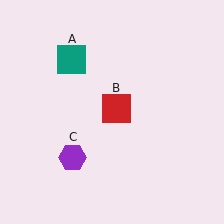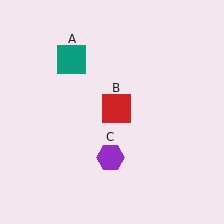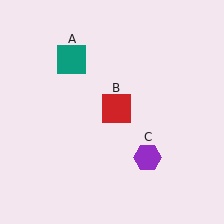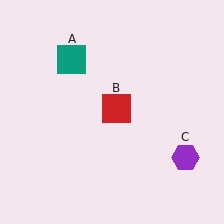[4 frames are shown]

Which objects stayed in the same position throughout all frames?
Teal square (object A) and red square (object B) remained stationary.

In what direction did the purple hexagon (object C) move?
The purple hexagon (object C) moved right.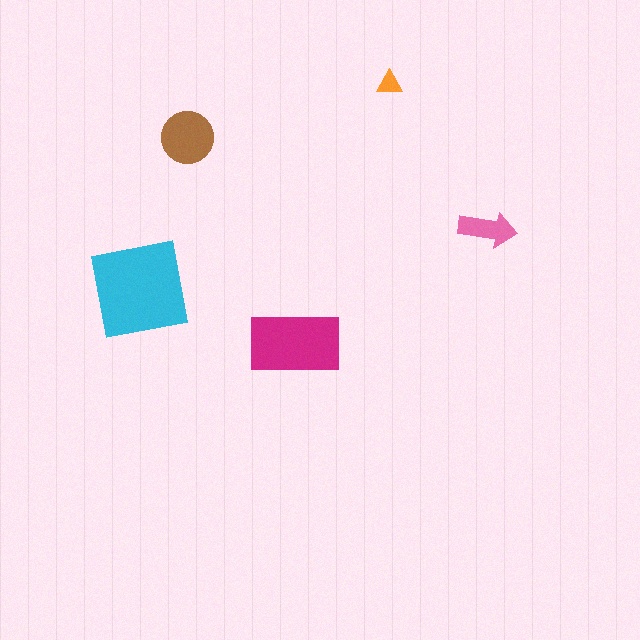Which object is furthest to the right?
The pink arrow is rightmost.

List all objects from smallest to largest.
The orange triangle, the pink arrow, the brown circle, the magenta rectangle, the cyan square.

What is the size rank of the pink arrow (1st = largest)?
4th.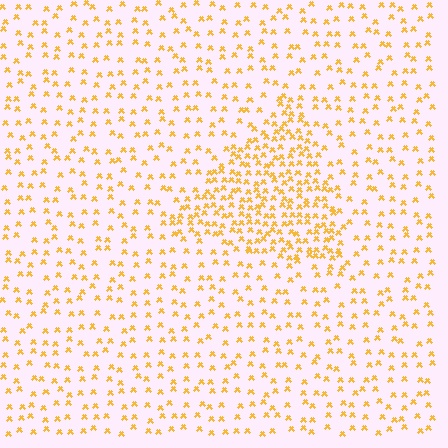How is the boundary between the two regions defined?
The boundary is defined by a change in element density (approximately 2.3x ratio). All elements are the same color, size, and shape.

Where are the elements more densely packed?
The elements are more densely packed inside the triangle boundary.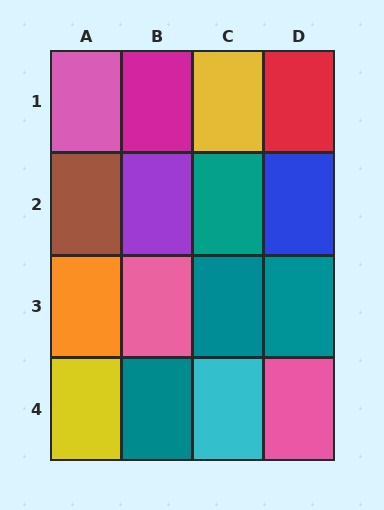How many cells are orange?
1 cell is orange.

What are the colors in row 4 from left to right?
Yellow, teal, cyan, pink.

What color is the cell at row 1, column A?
Pink.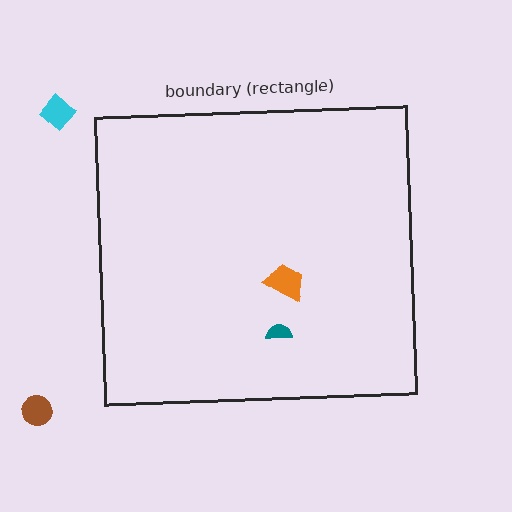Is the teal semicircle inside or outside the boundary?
Inside.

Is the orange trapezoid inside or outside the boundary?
Inside.